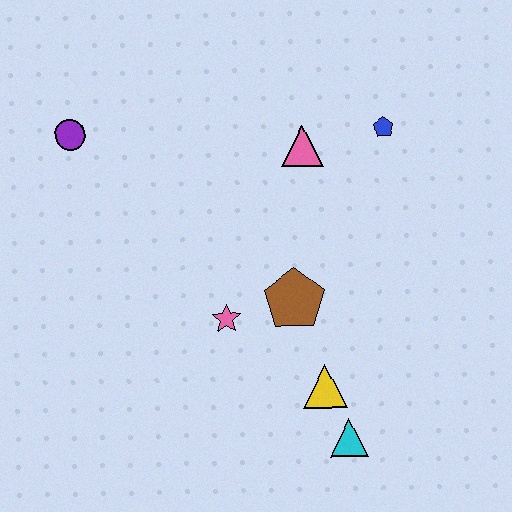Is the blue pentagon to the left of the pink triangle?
No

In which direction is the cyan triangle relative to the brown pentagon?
The cyan triangle is below the brown pentagon.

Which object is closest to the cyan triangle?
The yellow triangle is closest to the cyan triangle.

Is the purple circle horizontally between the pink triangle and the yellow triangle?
No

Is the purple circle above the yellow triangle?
Yes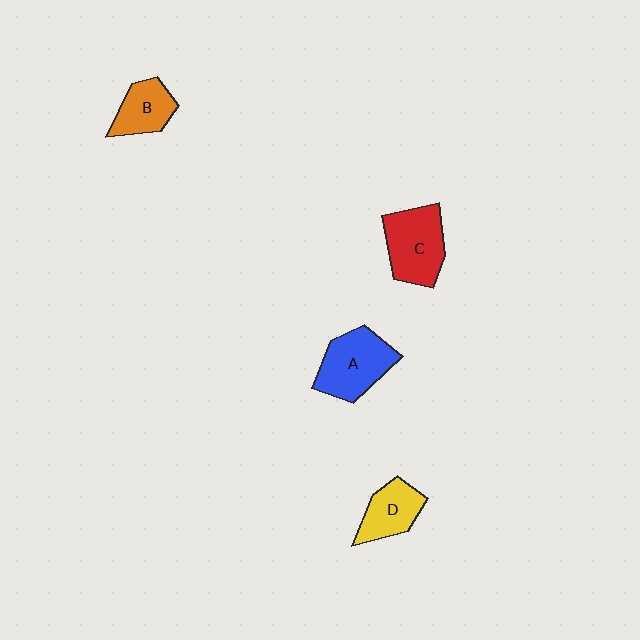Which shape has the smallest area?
Shape B (orange).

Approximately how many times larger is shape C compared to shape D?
Approximately 1.4 times.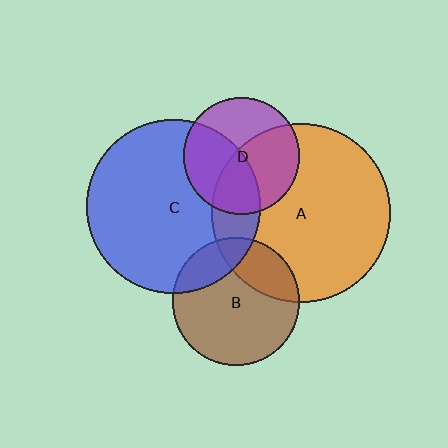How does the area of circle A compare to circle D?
Approximately 2.4 times.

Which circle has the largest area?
Circle A (orange).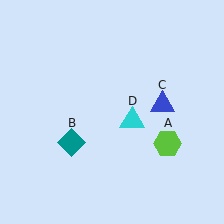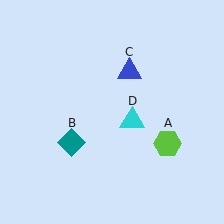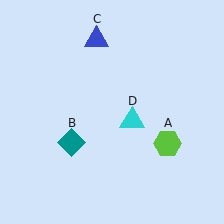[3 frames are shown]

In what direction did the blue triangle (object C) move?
The blue triangle (object C) moved up and to the left.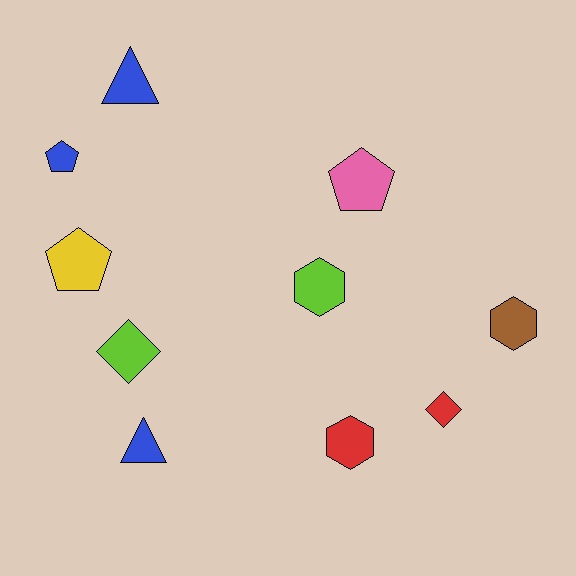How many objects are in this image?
There are 10 objects.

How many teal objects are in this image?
There are no teal objects.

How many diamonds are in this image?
There are 2 diamonds.